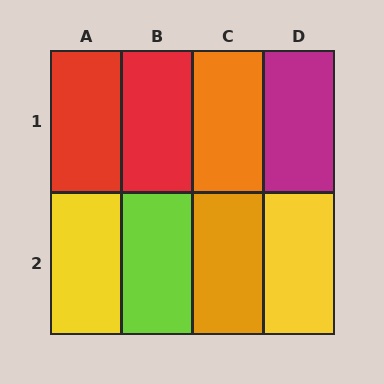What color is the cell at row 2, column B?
Lime.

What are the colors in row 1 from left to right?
Red, red, orange, magenta.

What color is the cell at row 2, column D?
Yellow.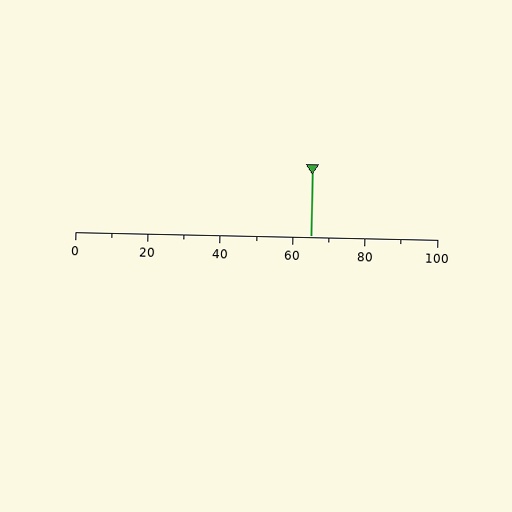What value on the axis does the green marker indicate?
The marker indicates approximately 65.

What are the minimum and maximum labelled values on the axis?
The axis runs from 0 to 100.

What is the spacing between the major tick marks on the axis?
The major ticks are spaced 20 apart.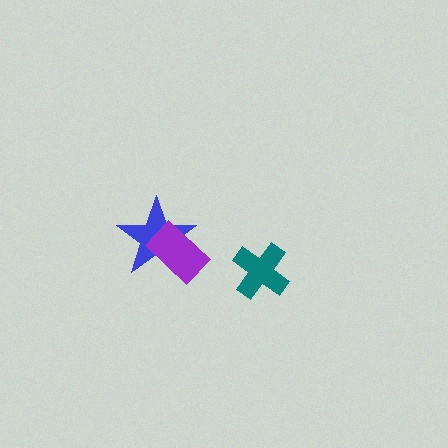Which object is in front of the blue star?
The purple rectangle is in front of the blue star.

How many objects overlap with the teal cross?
0 objects overlap with the teal cross.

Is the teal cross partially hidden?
No, no other shape covers it.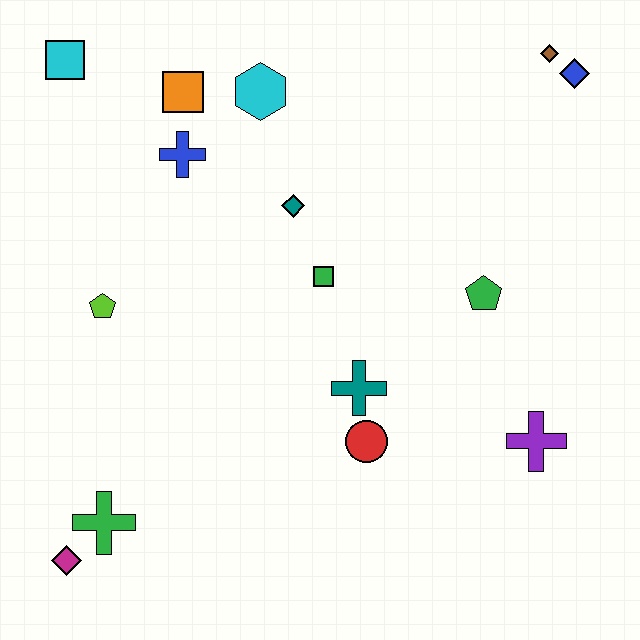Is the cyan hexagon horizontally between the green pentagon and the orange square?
Yes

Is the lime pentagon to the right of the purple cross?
No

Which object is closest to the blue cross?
The orange square is closest to the blue cross.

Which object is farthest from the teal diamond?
The magenta diamond is farthest from the teal diamond.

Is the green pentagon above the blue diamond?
No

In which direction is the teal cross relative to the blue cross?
The teal cross is below the blue cross.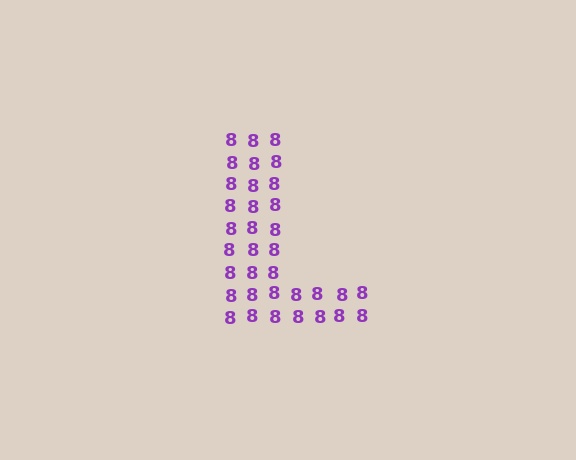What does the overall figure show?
The overall figure shows the letter L.